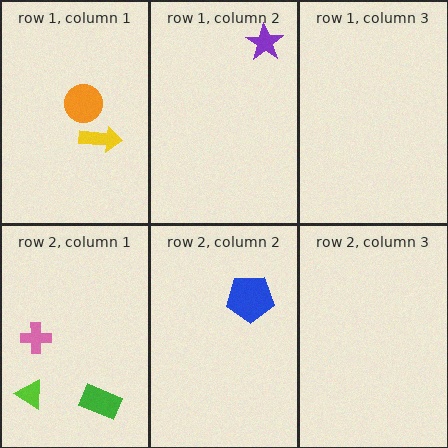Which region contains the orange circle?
The row 1, column 1 region.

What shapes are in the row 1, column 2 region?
The purple star.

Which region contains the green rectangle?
The row 2, column 1 region.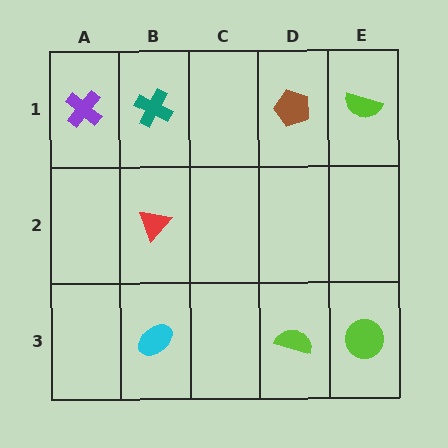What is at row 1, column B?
A teal cross.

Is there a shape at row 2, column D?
No, that cell is empty.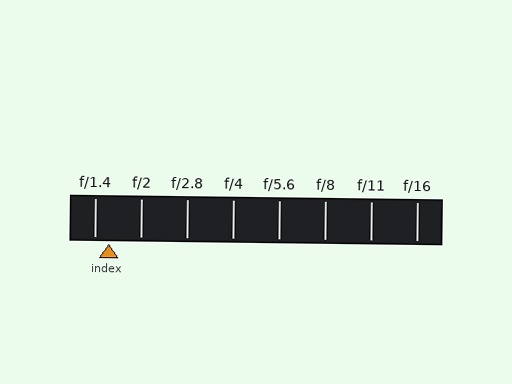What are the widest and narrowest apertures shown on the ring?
The widest aperture shown is f/1.4 and the narrowest is f/16.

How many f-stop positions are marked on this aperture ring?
There are 8 f-stop positions marked.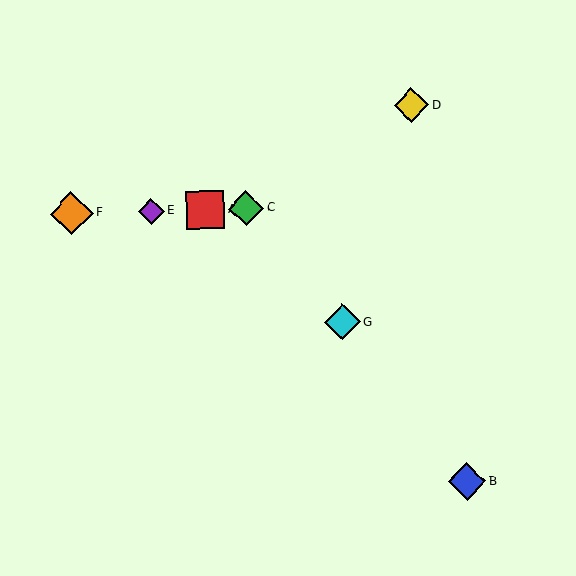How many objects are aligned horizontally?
4 objects (A, C, E, F) are aligned horizontally.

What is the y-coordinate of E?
Object E is at y≈211.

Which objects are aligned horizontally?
Objects A, C, E, F are aligned horizontally.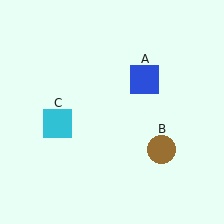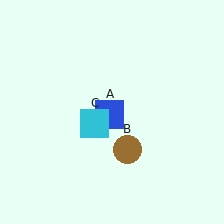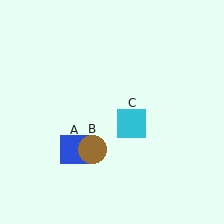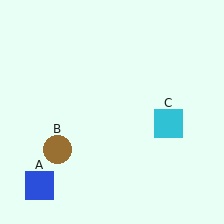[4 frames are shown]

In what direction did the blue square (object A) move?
The blue square (object A) moved down and to the left.